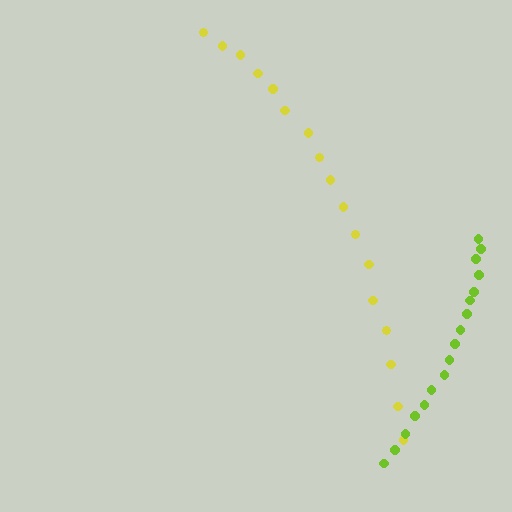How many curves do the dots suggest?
There are 2 distinct paths.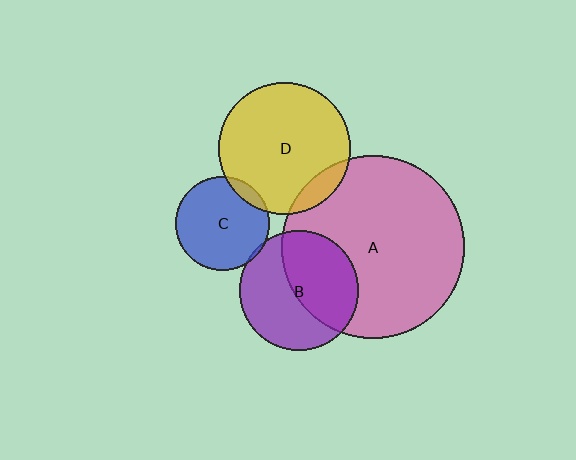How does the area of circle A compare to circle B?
Approximately 2.4 times.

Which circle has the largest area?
Circle A (pink).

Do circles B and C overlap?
Yes.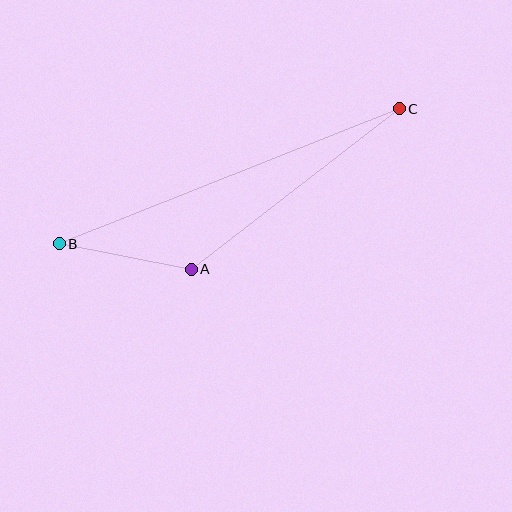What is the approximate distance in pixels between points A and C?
The distance between A and C is approximately 262 pixels.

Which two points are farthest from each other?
Points B and C are farthest from each other.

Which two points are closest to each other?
Points A and B are closest to each other.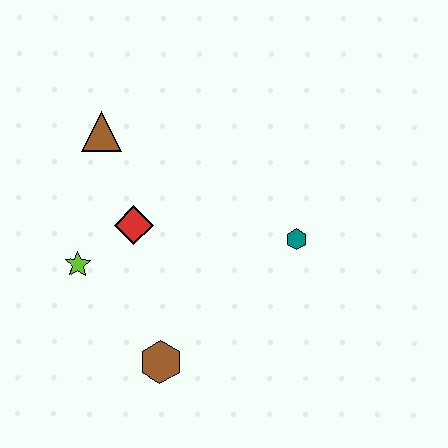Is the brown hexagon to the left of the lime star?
No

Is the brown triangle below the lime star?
No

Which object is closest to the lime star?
The red diamond is closest to the lime star.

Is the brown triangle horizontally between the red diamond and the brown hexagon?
No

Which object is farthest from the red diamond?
The teal hexagon is farthest from the red diamond.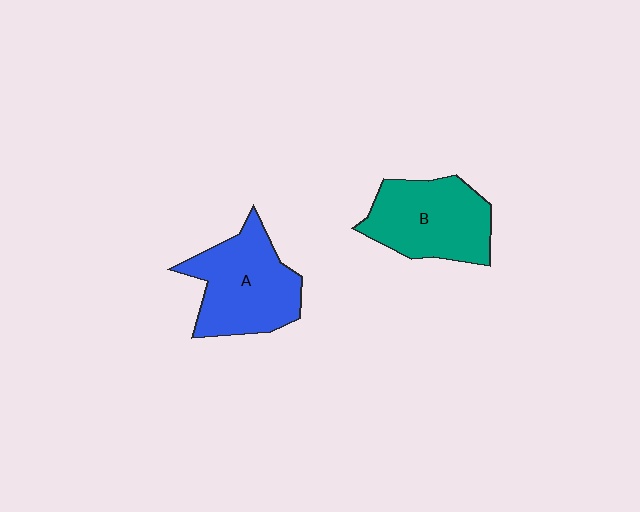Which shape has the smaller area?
Shape B (teal).